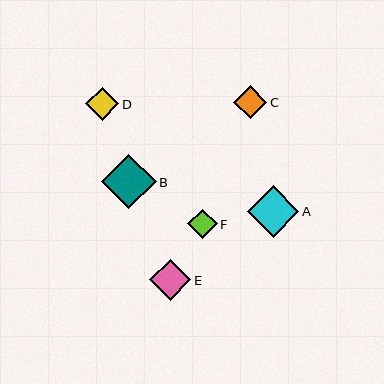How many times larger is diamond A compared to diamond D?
Diamond A is approximately 1.6 times the size of diamond D.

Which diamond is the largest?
Diamond B is the largest with a size of approximately 55 pixels.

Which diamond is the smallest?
Diamond F is the smallest with a size of approximately 29 pixels.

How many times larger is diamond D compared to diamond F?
Diamond D is approximately 1.1 times the size of diamond F.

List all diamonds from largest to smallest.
From largest to smallest: B, A, E, D, C, F.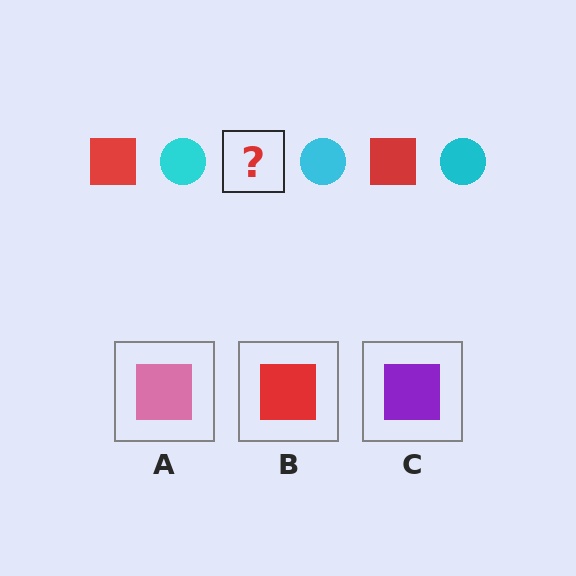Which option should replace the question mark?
Option B.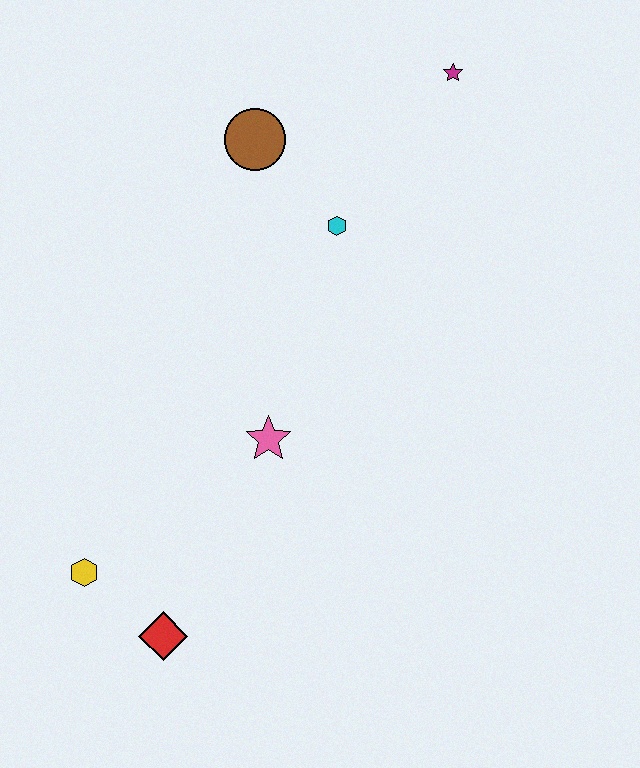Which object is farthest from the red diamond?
The magenta star is farthest from the red diamond.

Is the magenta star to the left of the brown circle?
No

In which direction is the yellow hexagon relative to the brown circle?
The yellow hexagon is below the brown circle.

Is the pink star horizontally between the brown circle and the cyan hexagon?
Yes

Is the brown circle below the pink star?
No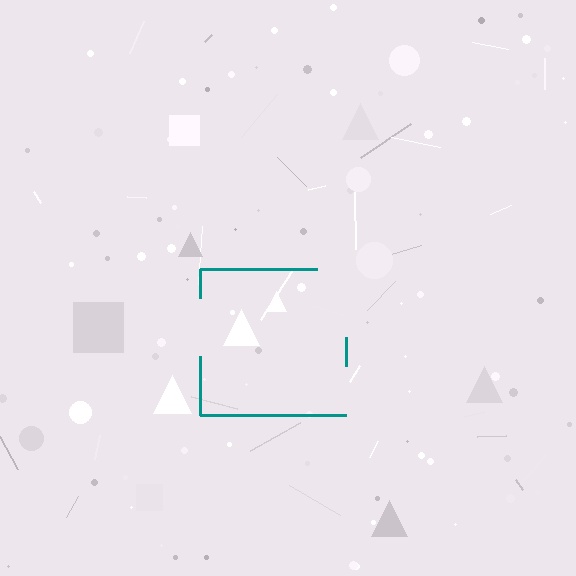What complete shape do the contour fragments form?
The contour fragments form a square.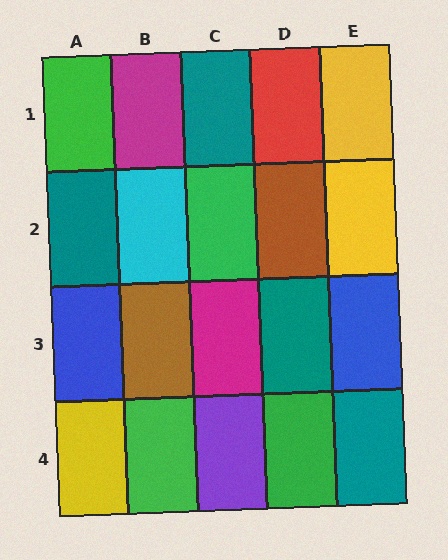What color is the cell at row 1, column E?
Yellow.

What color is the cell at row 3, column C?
Magenta.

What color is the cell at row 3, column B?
Brown.